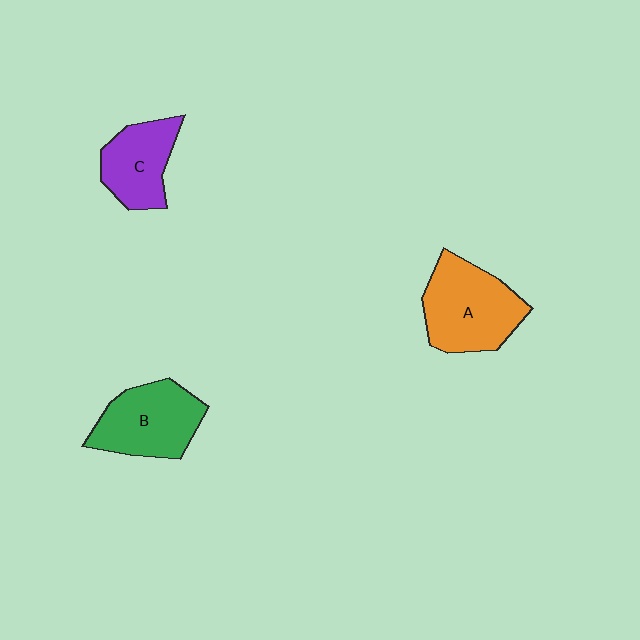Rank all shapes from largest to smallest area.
From largest to smallest: A (orange), B (green), C (purple).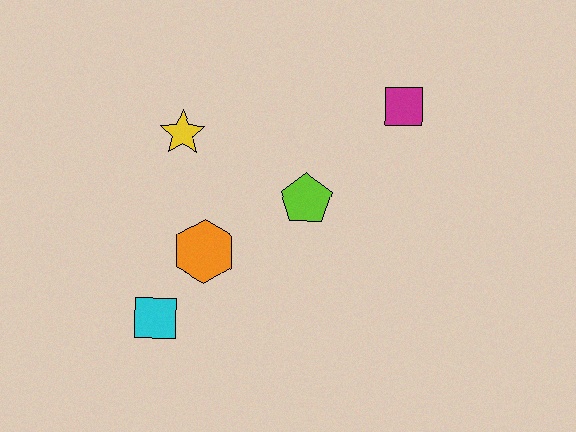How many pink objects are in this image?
There are no pink objects.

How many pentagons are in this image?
There is 1 pentagon.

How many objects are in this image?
There are 5 objects.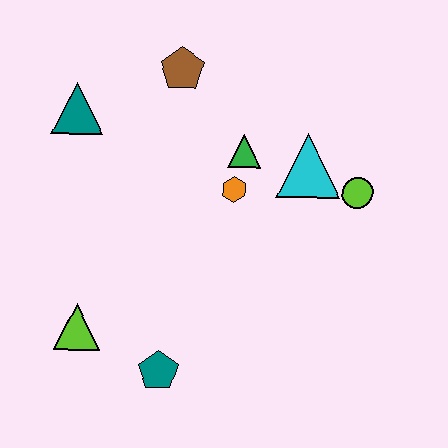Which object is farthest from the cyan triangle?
The lime triangle is farthest from the cyan triangle.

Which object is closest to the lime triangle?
The teal pentagon is closest to the lime triangle.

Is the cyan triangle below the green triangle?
Yes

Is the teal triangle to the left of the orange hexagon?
Yes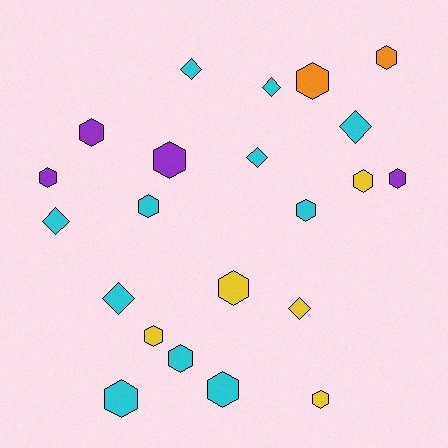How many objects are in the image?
There are 22 objects.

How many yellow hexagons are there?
There are 4 yellow hexagons.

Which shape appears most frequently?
Hexagon, with 15 objects.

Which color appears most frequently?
Cyan, with 11 objects.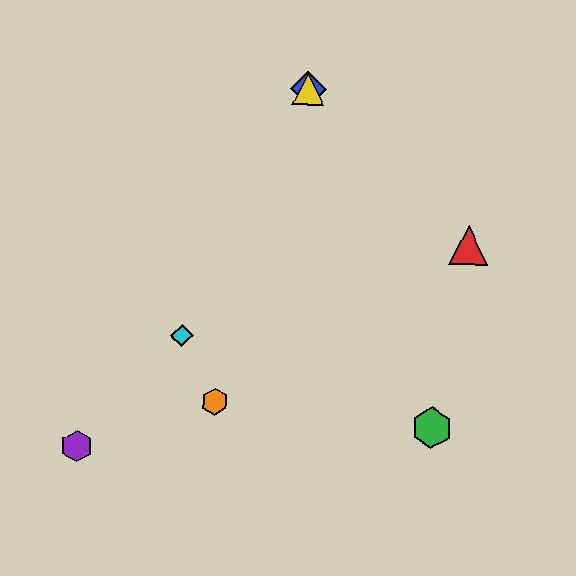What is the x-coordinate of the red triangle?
The red triangle is at x≈469.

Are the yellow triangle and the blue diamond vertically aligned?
Yes, both are at x≈308.